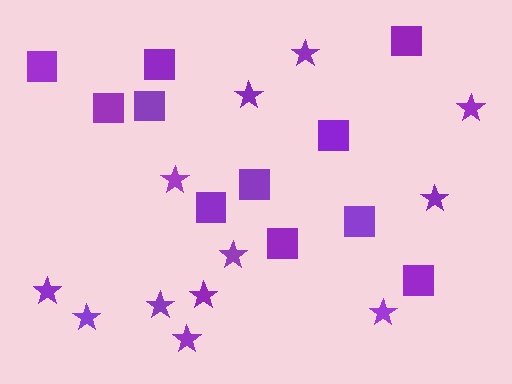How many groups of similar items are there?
There are 2 groups: one group of squares (11) and one group of stars (12).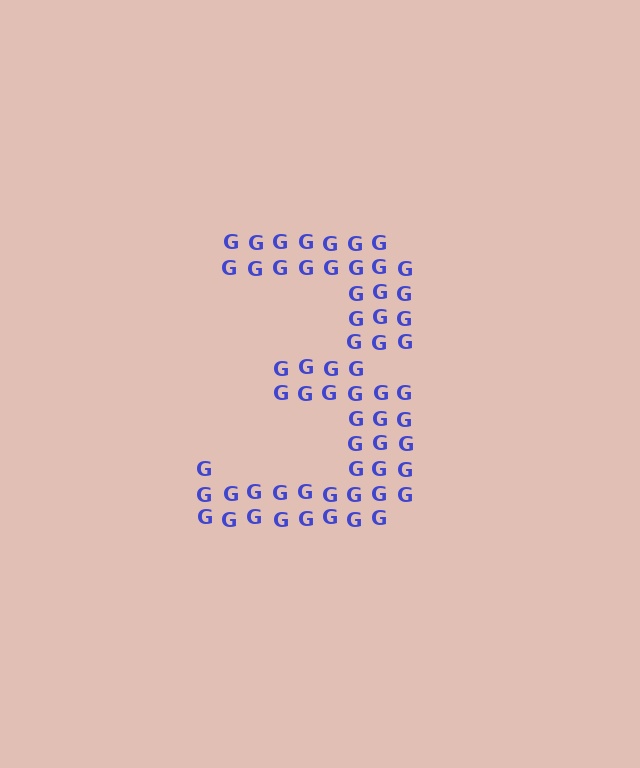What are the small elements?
The small elements are letter G's.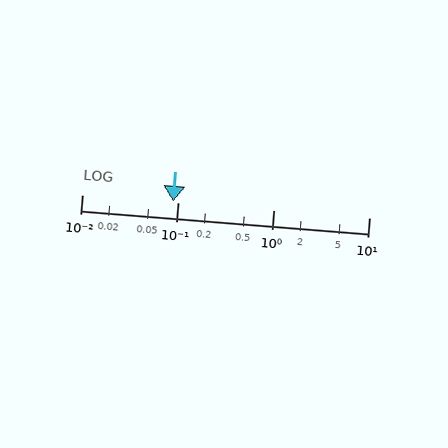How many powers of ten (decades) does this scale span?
The scale spans 3 decades, from 0.01 to 10.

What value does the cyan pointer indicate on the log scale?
The pointer indicates approximately 0.09.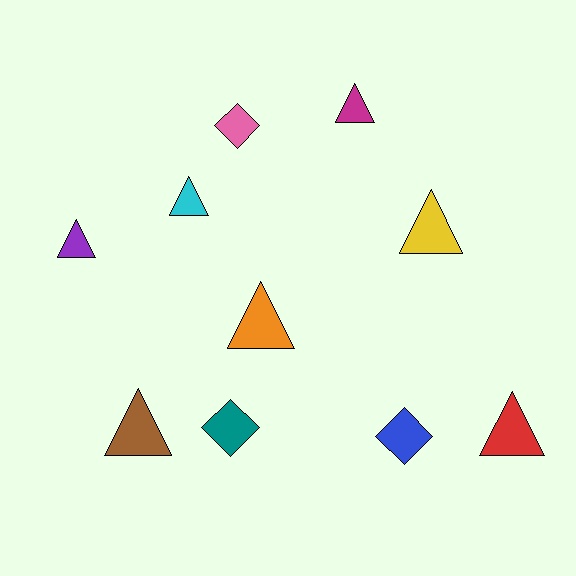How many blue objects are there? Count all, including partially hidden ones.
There is 1 blue object.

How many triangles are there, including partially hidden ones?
There are 7 triangles.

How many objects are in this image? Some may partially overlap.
There are 10 objects.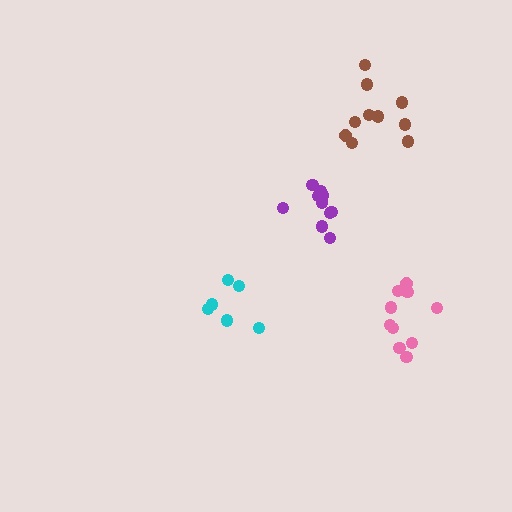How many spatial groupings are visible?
There are 4 spatial groupings.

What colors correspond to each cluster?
The clusters are colored: cyan, brown, pink, purple.